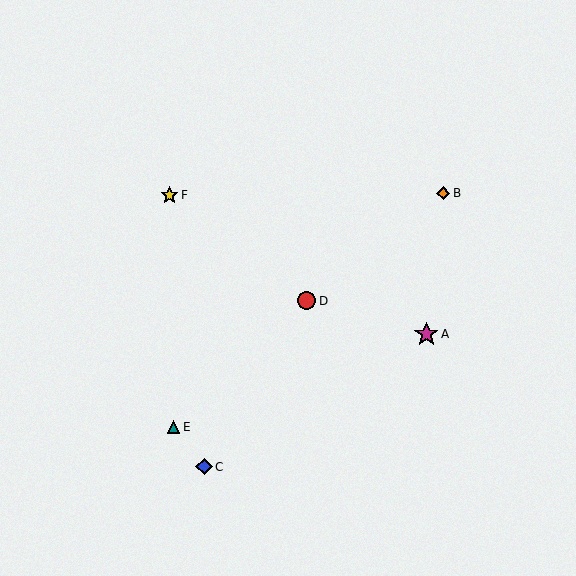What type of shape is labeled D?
Shape D is a red circle.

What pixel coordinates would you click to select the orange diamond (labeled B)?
Click at (443, 193) to select the orange diamond B.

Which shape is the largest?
The magenta star (labeled A) is the largest.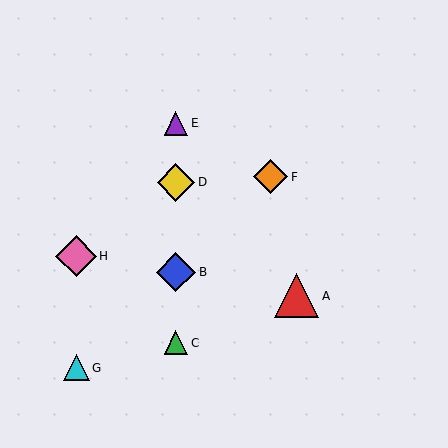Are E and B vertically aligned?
Yes, both are at x≈176.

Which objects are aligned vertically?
Objects B, C, D, E are aligned vertically.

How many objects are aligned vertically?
4 objects (B, C, D, E) are aligned vertically.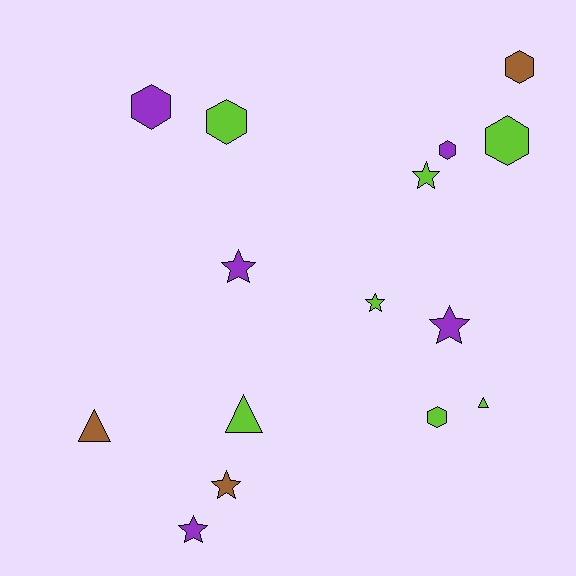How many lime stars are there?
There are 2 lime stars.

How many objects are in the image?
There are 15 objects.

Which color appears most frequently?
Lime, with 7 objects.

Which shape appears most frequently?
Star, with 6 objects.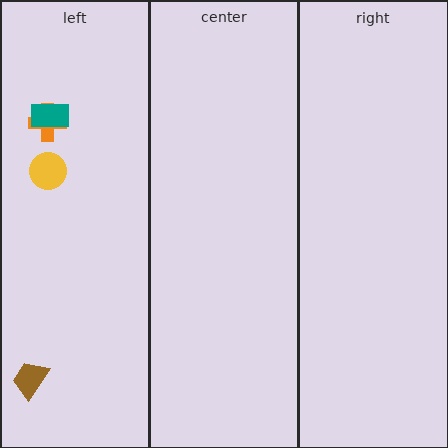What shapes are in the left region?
The orange cross, the teal rectangle, the yellow circle, the brown trapezoid.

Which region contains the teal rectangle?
The left region.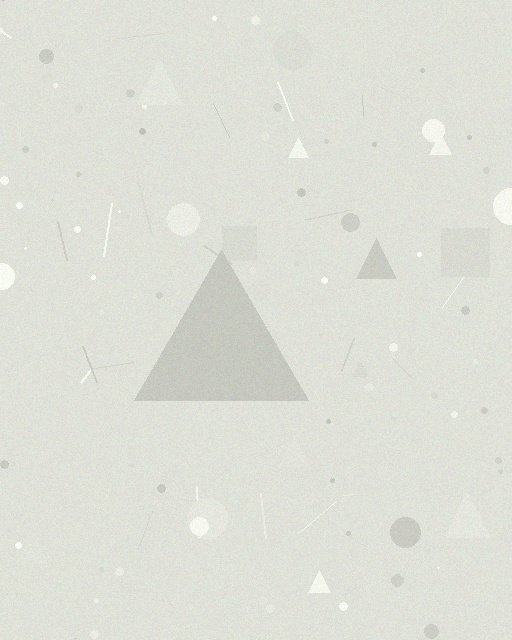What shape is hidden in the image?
A triangle is hidden in the image.